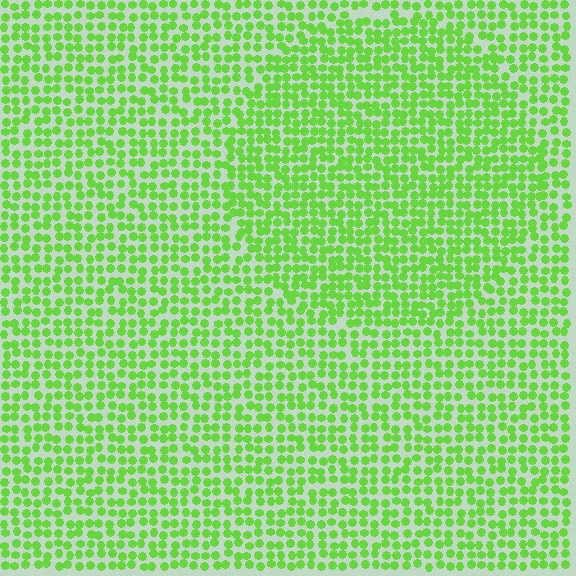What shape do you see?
I see a circle.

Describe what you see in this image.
The image contains small lime elements arranged at two different densities. A circle-shaped region is visible where the elements are more densely packed than the surrounding area.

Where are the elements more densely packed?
The elements are more densely packed inside the circle boundary.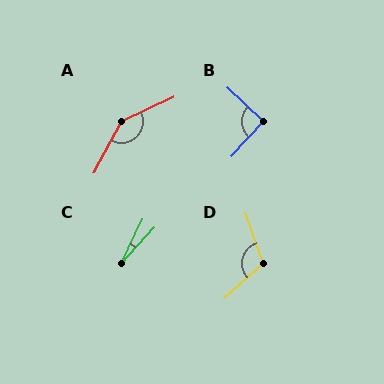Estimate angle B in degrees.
Approximately 91 degrees.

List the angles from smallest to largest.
C (17°), B (91°), D (114°), A (143°).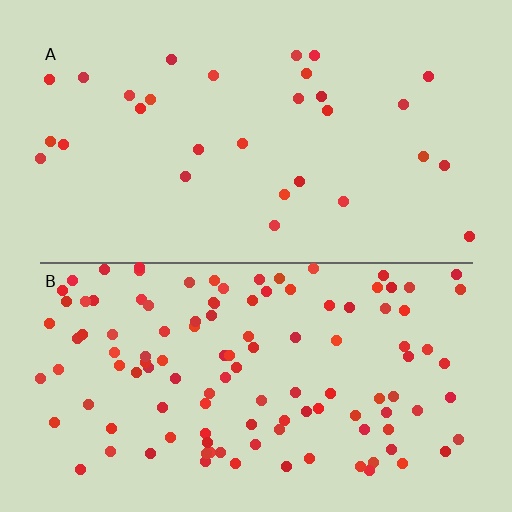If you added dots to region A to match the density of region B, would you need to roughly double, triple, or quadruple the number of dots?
Approximately quadruple.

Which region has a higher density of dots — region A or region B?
B (the bottom).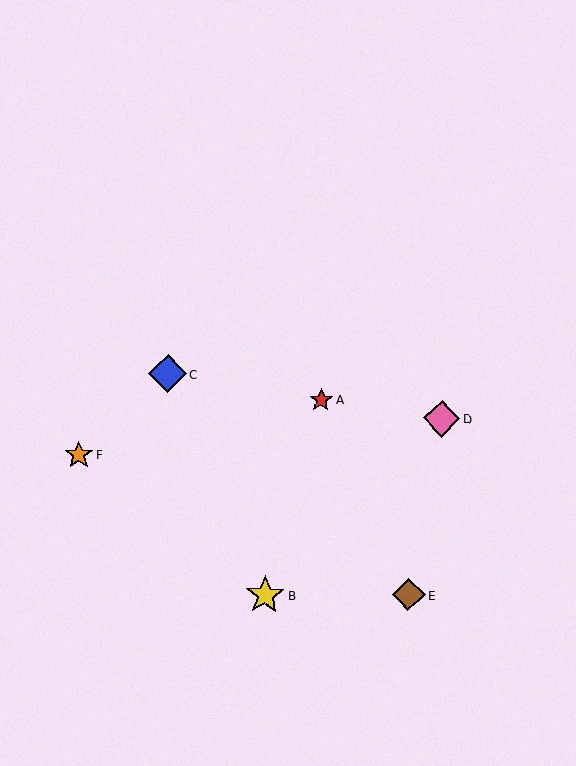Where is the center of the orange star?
The center of the orange star is at (79, 455).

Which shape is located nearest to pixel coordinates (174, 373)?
The blue diamond (labeled C) at (167, 374) is nearest to that location.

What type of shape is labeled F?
Shape F is an orange star.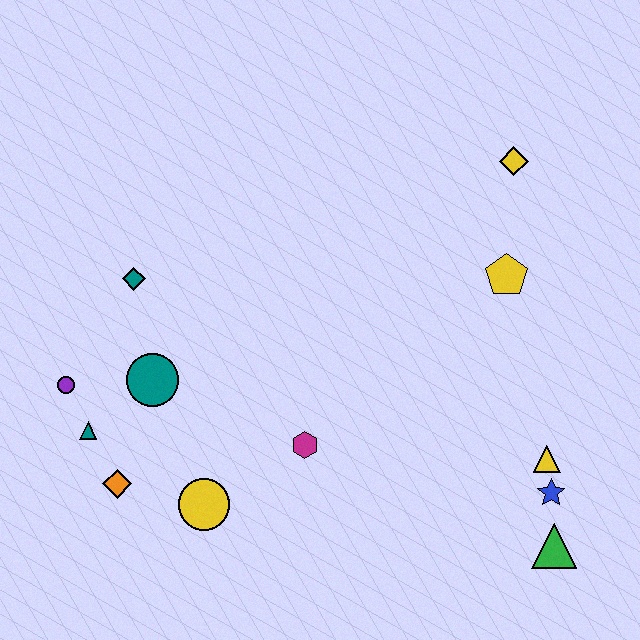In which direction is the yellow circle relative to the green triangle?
The yellow circle is to the left of the green triangle.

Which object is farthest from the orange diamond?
The yellow diamond is farthest from the orange diamond.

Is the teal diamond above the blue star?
Yes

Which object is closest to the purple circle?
The teal triangle is closest to the purple circle.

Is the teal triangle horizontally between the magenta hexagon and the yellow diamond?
No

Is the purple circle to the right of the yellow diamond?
No